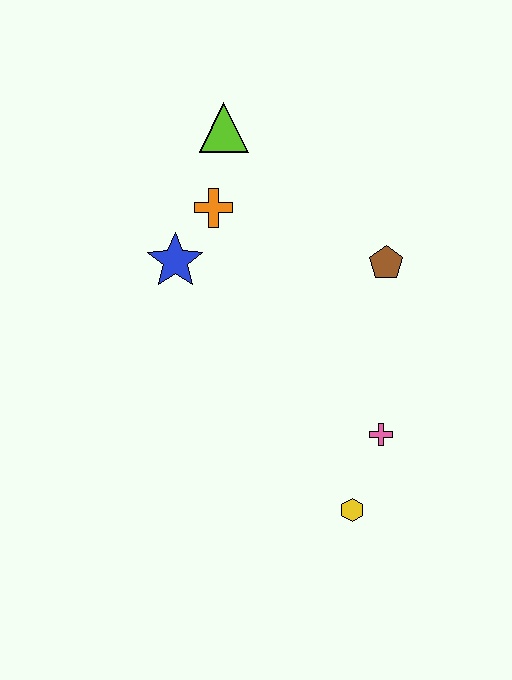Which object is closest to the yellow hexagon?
The pink cross is closest to the yellow hexagon.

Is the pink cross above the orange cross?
No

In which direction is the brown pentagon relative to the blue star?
The brown pentagon is to the right of the blue star.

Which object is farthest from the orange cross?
The yellow hexagon is farthest from the orange cross.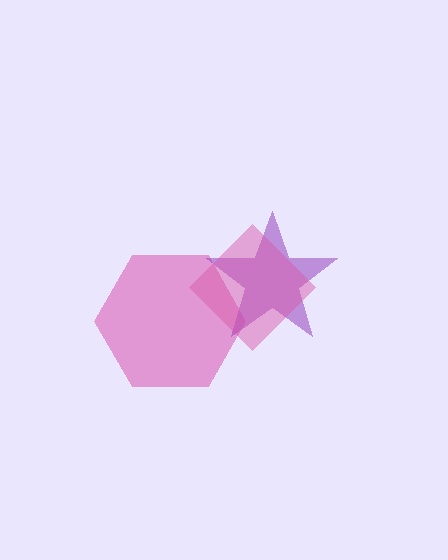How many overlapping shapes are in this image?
There are 3 overlapping shapes in the image.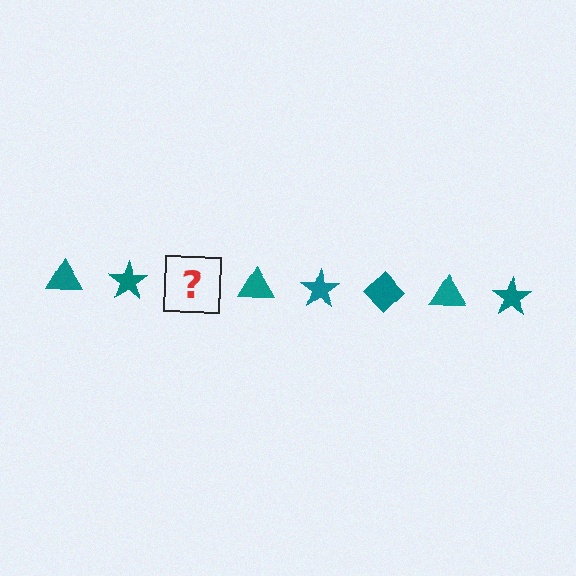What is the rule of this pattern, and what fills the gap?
The rule is that the pattern cycles through triangle, star, diamond shapes in teal. The gap should be filled with a teal diamond.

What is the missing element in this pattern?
The missing element is a teal diamond.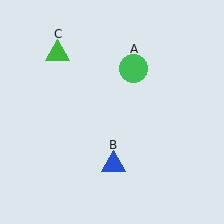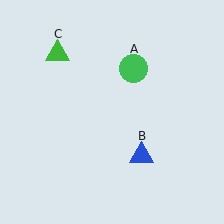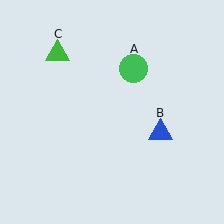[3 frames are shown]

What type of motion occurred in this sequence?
The blue triangle (object B) rotated counterclockwise around the center of the scene.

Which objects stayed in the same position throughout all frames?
Green circle (object A) and green triangle (object C) remained stationary.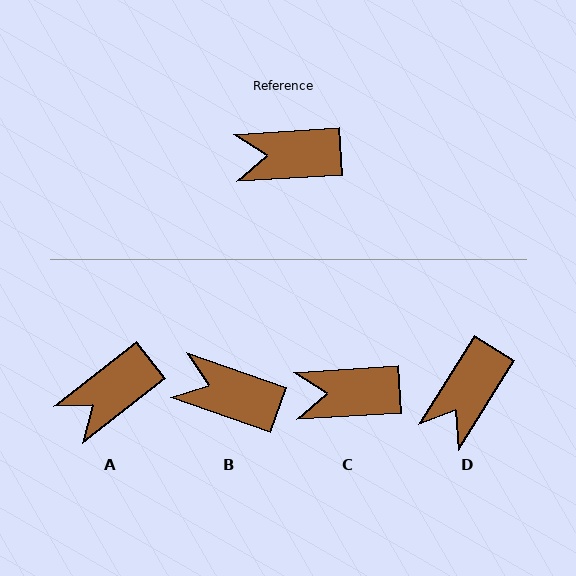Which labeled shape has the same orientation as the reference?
C.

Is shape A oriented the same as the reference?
No, it is off by about 35 degrees.